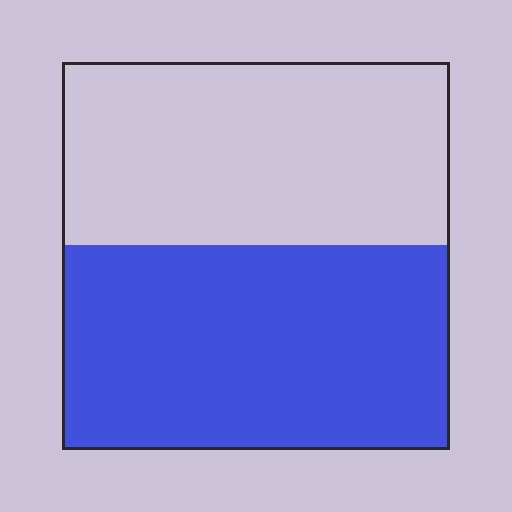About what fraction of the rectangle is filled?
About one half (1/2).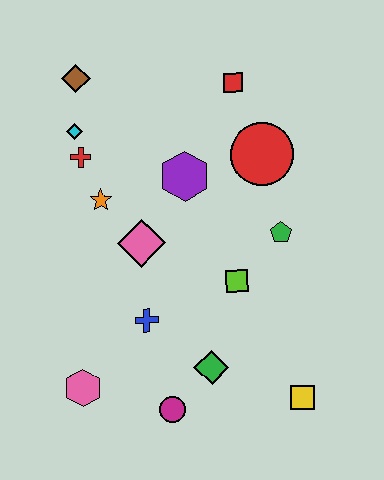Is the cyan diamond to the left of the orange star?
Yes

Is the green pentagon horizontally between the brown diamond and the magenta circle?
No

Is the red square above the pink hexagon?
Yes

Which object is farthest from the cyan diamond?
The yellow square is farthest from the cyan diamond.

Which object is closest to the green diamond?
The magenta circle is closest to the green diamond.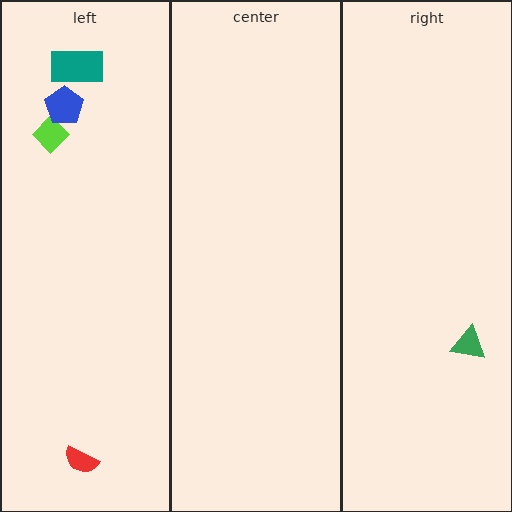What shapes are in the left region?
The red semicircle, the lime diamond, the blue pentagon, the teal rectangle.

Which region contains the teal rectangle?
The left region.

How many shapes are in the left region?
4.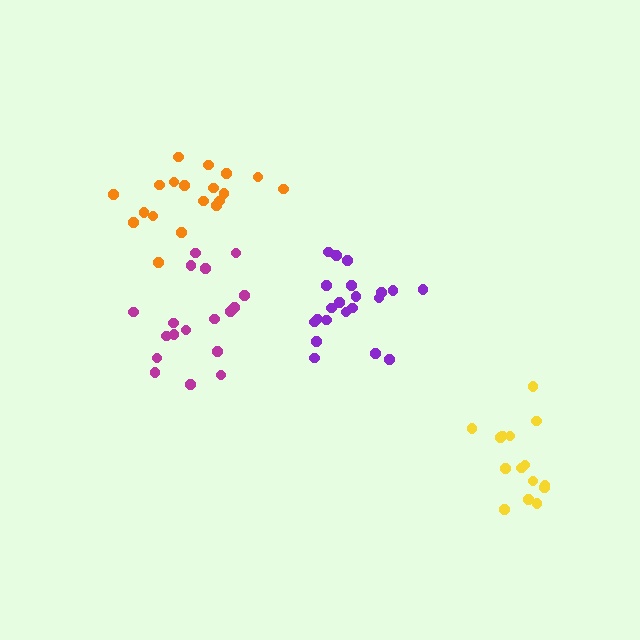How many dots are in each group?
Group 1: 19 dots, Group 2: 21 dots, Group 3: 15 dots, Group 4: 18 dots (73 total).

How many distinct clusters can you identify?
There are 4 distinct clusters.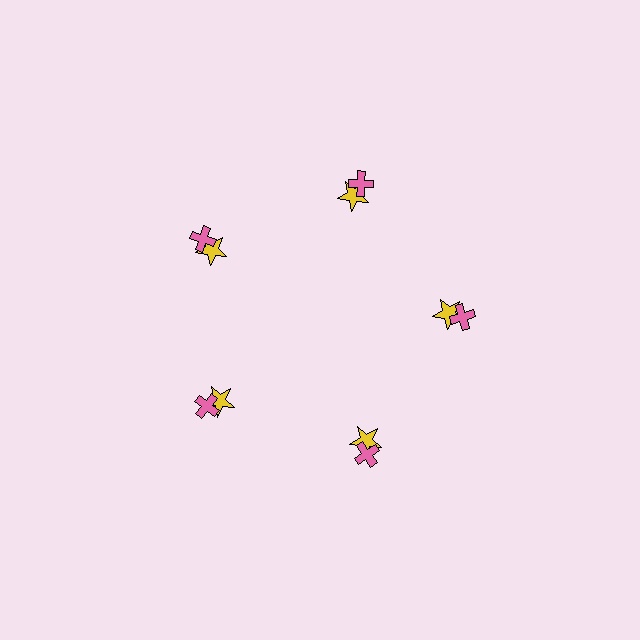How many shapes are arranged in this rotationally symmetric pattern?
There are 10 shapes, arranged in 5 groups of 2.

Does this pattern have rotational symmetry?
Yes, this pattern has 5-fold rotational symmetry. It looks the same after rotating 72 degrees around the center.